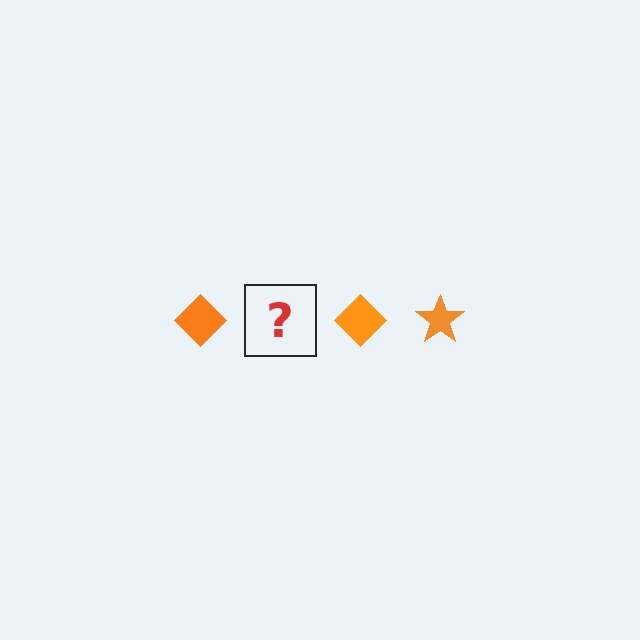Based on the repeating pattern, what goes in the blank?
The blank should be an orange star.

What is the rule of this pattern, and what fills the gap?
The rule is that the pattern cycles through diamond, star shapes in orange. The gap should be filled with an orange star.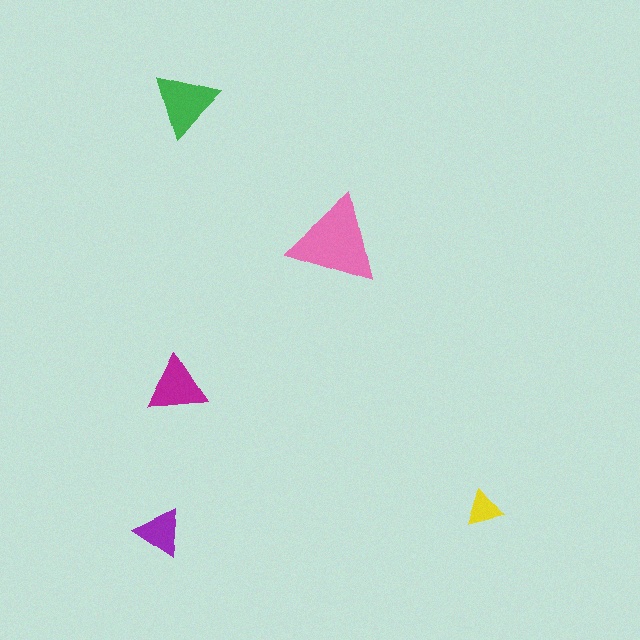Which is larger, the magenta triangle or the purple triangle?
The magenta one.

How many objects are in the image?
There are 5 objects in the image.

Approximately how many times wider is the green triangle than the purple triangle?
About 1.5 times wider.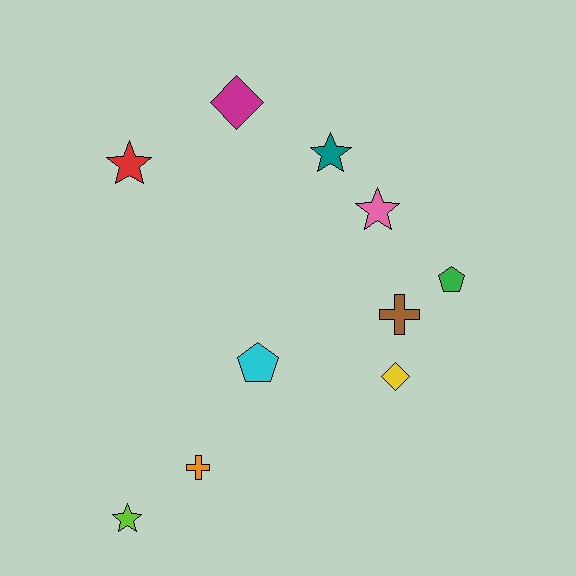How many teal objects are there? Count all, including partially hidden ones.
There is 1 teal object.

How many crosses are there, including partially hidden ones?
There are 2 crosses.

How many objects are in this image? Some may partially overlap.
There are 10 objects.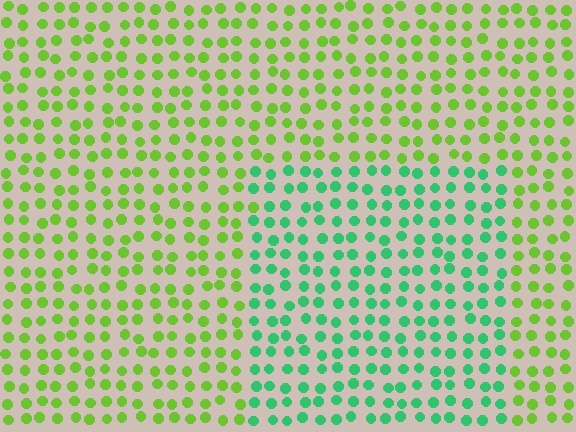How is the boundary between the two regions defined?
The boundary is defined purely by a slight shift in hue (about 50 degrees). Spacing, size, and orientation are identical on both sides.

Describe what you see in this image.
The image is filled with small lime elements in a uniform arrangement. A rectangle-shaped region is visible where the elements are tinted to a slightly different hue, forming a subtle color boundary.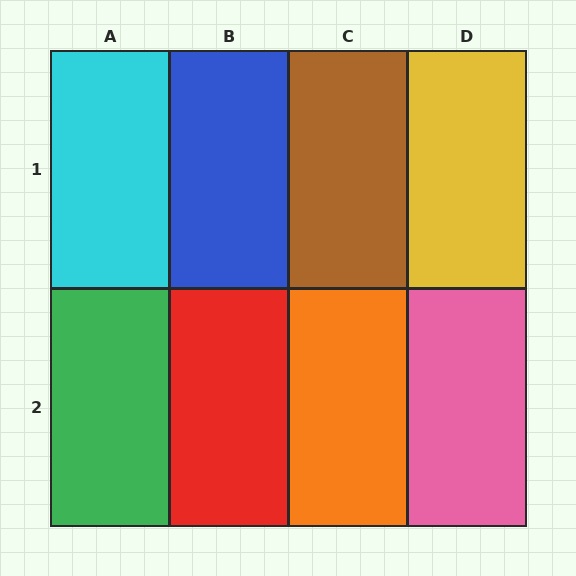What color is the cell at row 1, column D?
Yellow.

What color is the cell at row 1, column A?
Cyan.